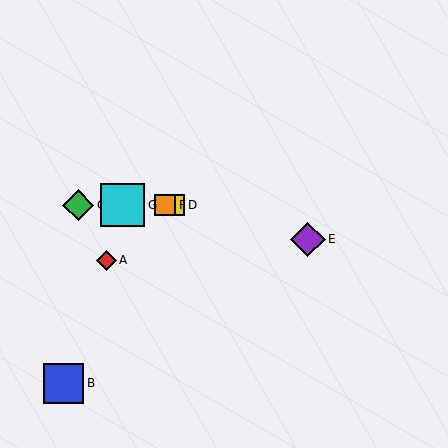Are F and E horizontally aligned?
No, F is at y≈205 and E is at y≈239.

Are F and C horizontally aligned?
Yes, both are at y≈205.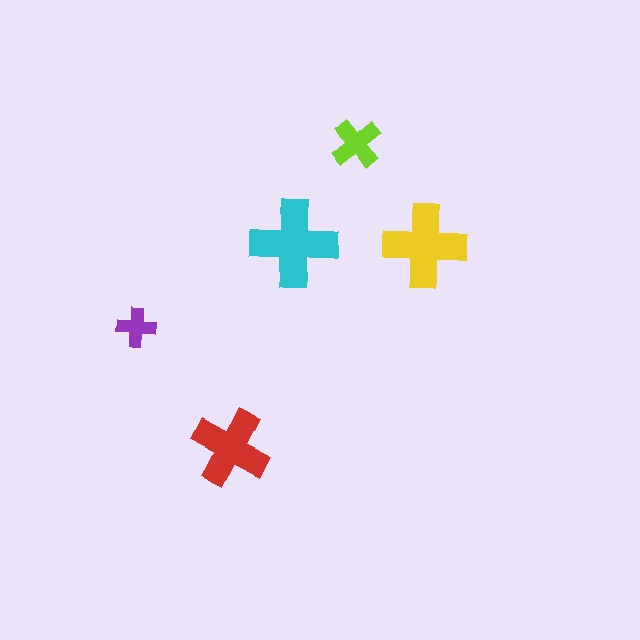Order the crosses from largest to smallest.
the cyan one, the yellow one, the red one, the lime one, the purple one.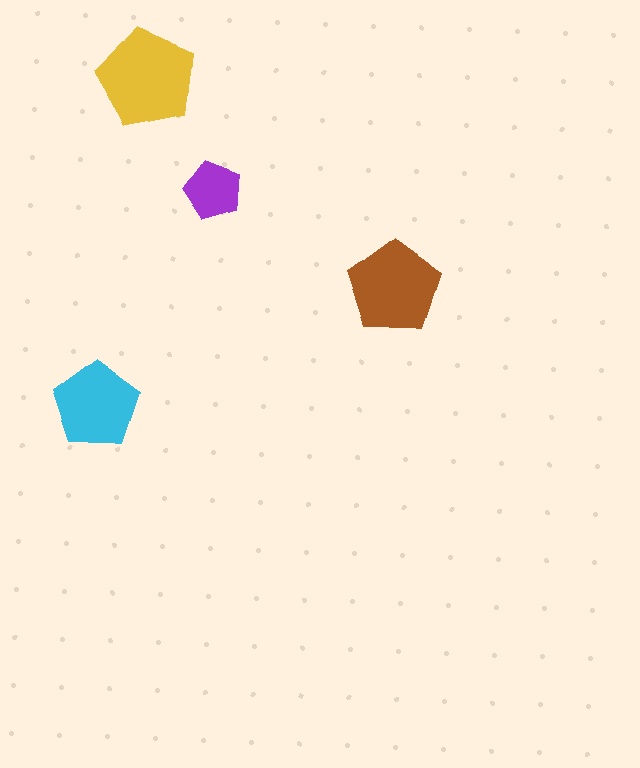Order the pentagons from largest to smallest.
the yellow one, the brown one, the cyan one, the purple one.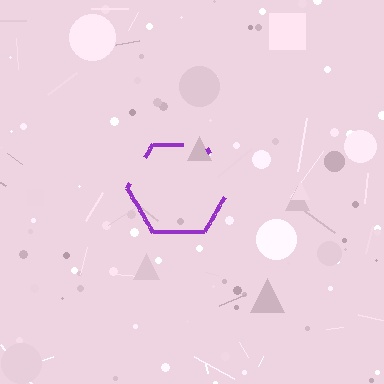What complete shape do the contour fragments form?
The contour fragments form a hexagon.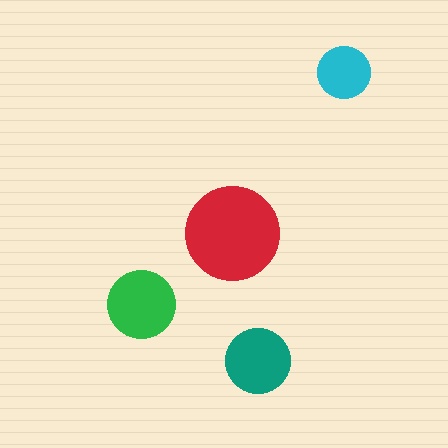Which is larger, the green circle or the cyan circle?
The green one.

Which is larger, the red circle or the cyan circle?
The red one.